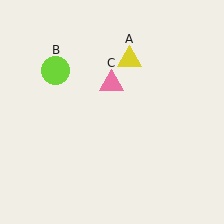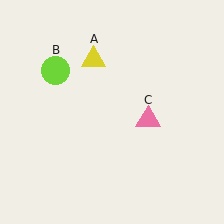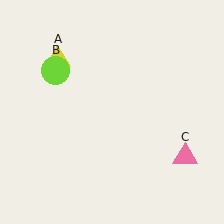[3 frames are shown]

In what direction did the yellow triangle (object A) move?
The yellow triangle (object A) moved left.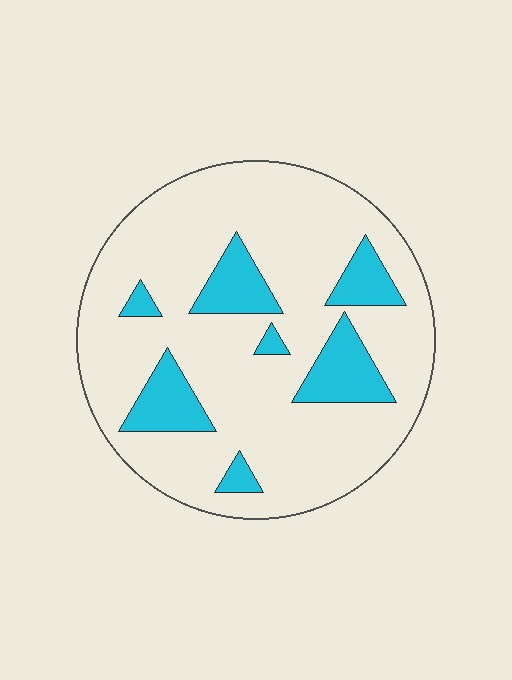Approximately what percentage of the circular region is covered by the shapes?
Approximately 20%.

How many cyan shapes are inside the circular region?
7.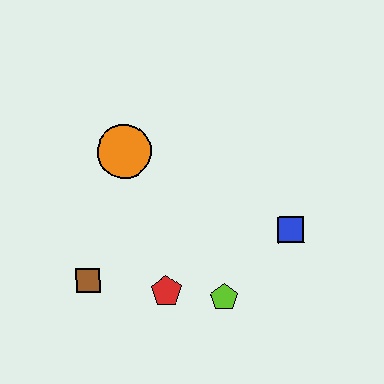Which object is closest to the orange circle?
The brown square is closest to the orange circle.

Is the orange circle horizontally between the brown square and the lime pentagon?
Yes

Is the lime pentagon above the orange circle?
No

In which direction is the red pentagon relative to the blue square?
The red pentagon is to the left of the blue square.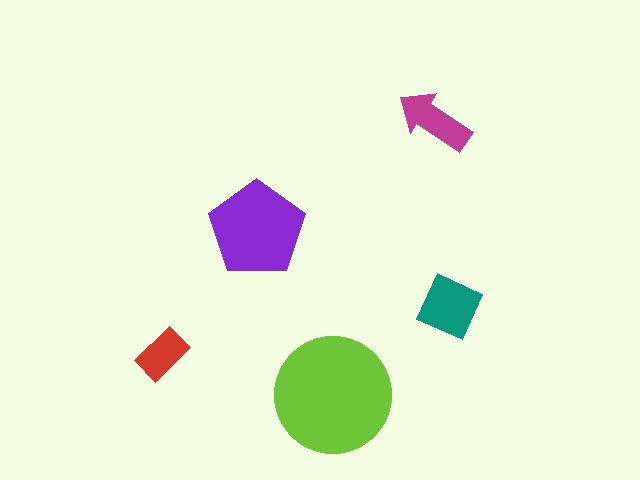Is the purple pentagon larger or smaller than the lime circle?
Smaller.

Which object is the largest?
The lime circle.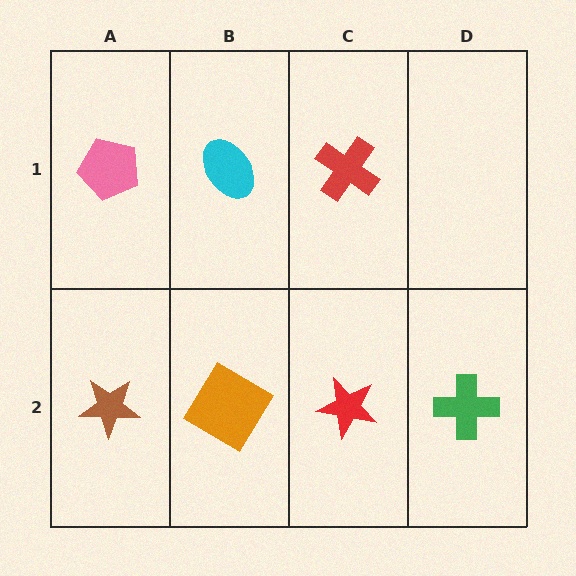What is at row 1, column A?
A pink pentagon.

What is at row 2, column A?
A brown star.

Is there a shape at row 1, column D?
No, that cell is empty.